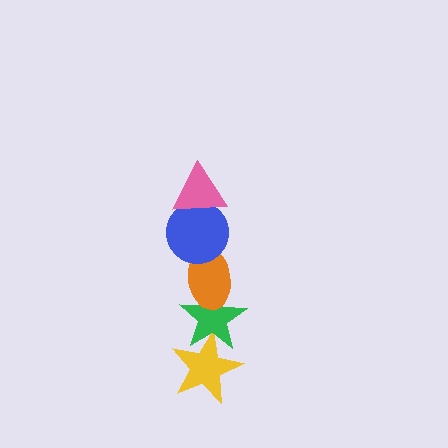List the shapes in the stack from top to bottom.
From top to bottom: the pink triangle, the blue circle, the orange ellipse, the green star, the yellow star.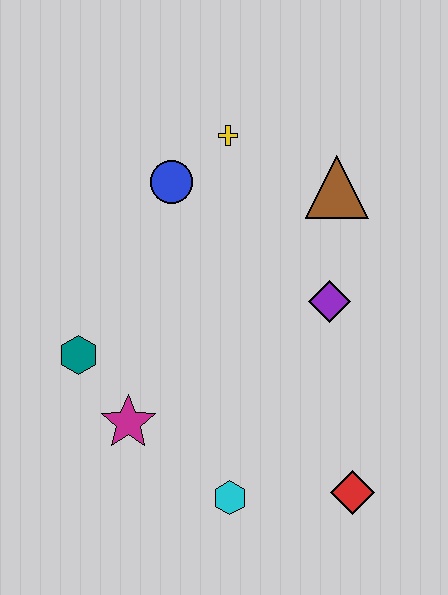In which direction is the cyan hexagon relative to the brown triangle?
The cyan hexagon is below the brown triangle.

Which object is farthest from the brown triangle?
The cyan hexagon is farthest from the brown triangle.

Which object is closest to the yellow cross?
The blue circle is closest to the yellow cross.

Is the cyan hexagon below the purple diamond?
Yes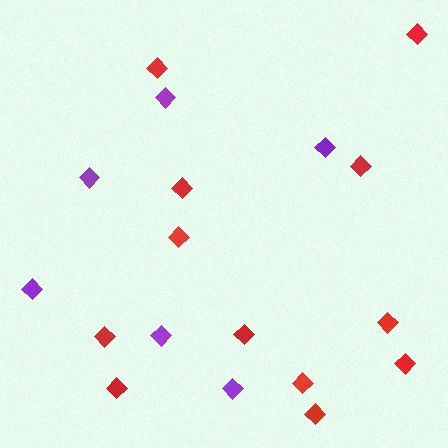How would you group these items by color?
There are 2 groups: one group of red diamonds (12) and one group of purple diamonds (6).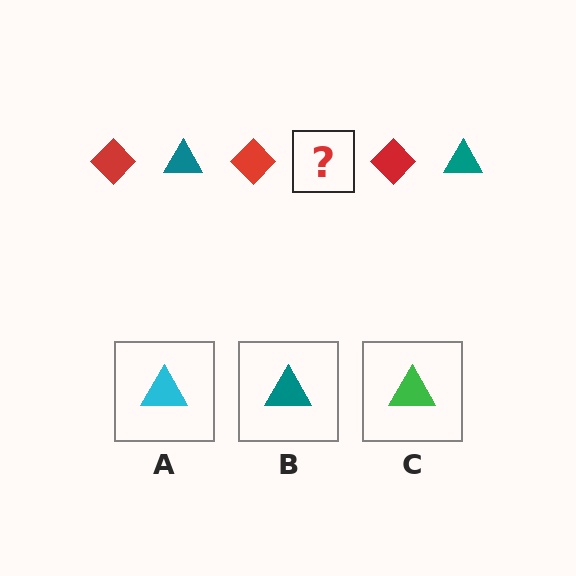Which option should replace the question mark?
Option B.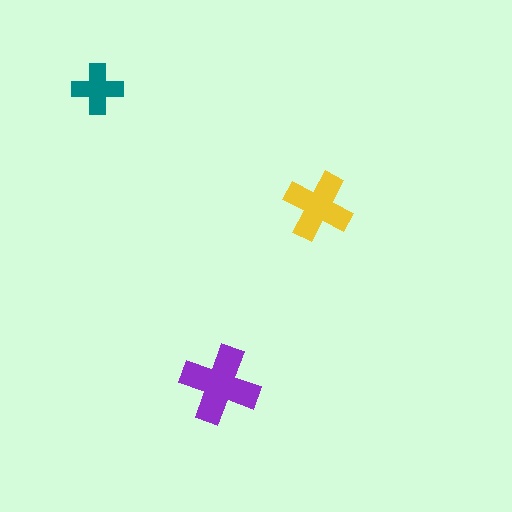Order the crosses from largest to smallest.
the purple one, the yellow one, the teal one.